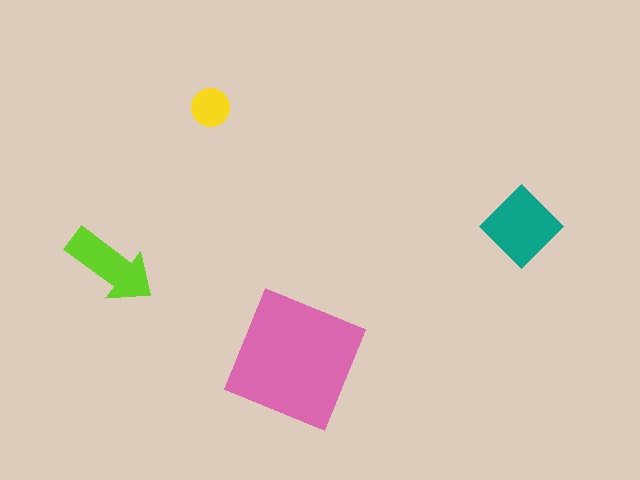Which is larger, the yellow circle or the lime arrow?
The lime arrow.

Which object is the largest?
The pink square.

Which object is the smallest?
The yellow circle.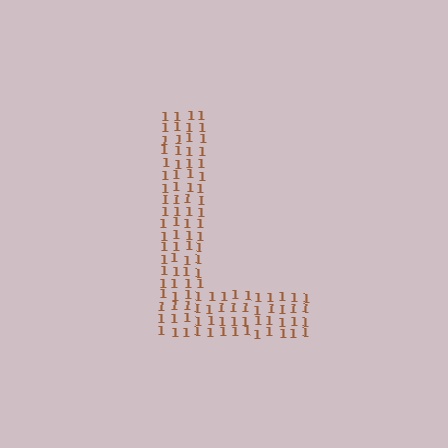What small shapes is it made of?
It is made of small digit 1's.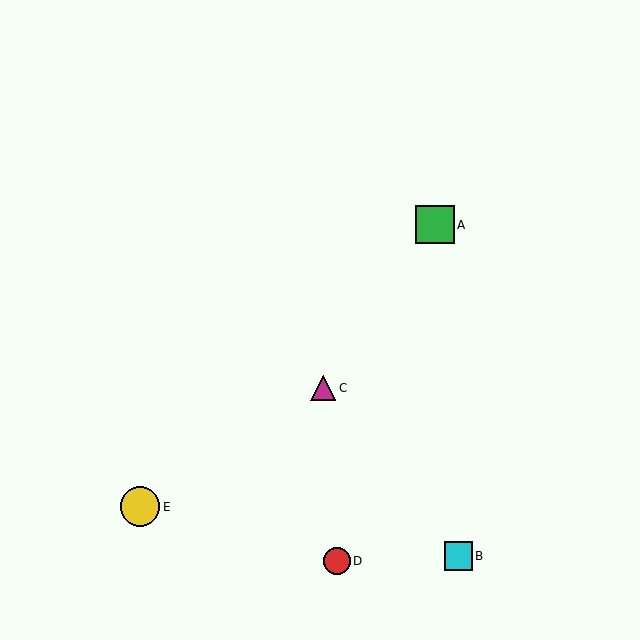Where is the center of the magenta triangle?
The center of the magenta triangle is at (323, 388).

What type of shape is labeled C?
Shape C is a magenta triangle.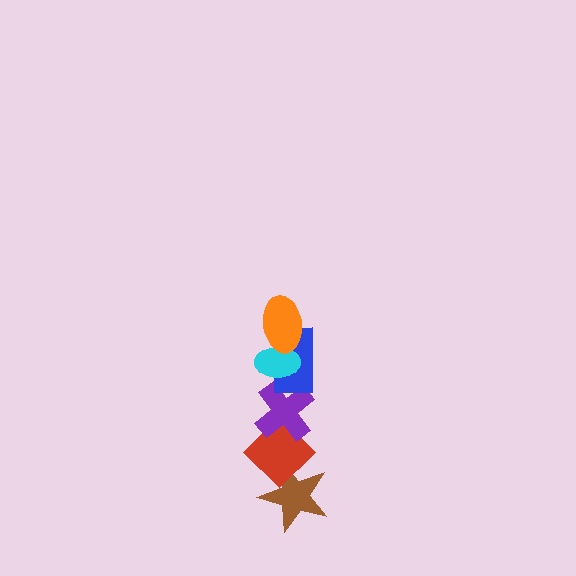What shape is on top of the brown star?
The red diamond is on top of the brown star.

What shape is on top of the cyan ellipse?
The orange ellipse is on top of the cyan ellipse.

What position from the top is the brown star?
The brown star is 6th from the top.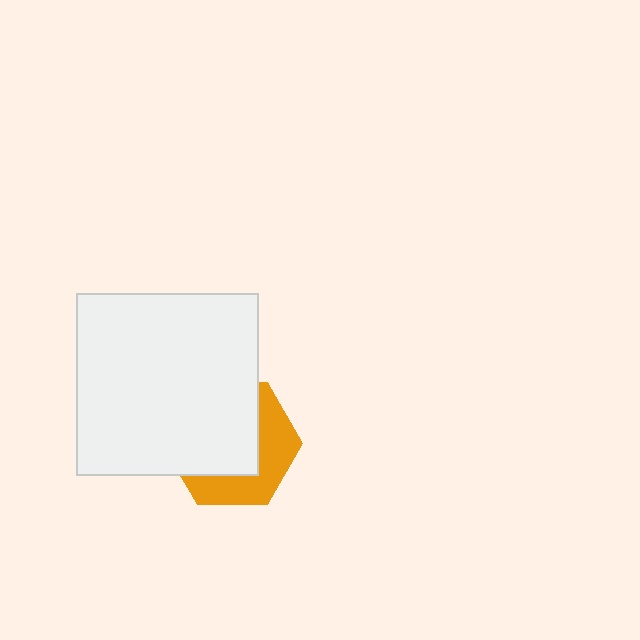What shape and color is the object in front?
The object in front is a white square.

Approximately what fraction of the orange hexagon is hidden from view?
Roughly 60% of the orange hexagon is hidden behind the white square.